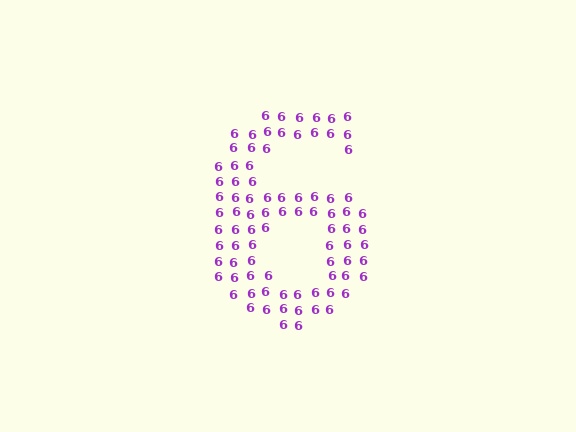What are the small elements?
The small elements are digit 6's.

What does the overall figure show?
The overall figure shows the digit 6.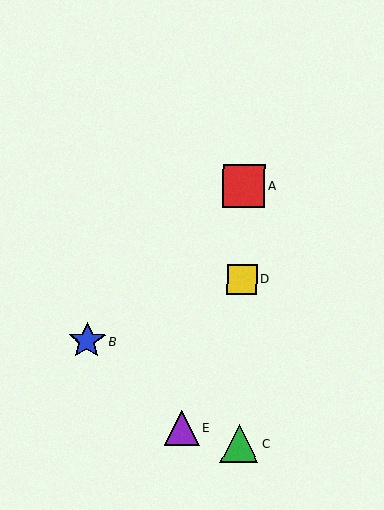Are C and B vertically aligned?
No, C is at x≈239 and B is at x≈87.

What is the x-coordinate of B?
Object B is at x≈87.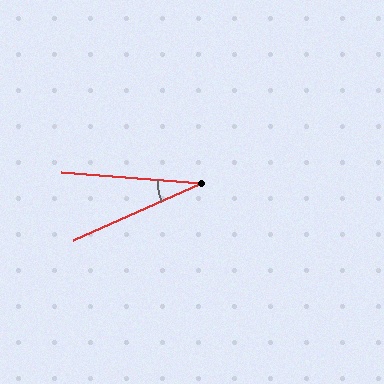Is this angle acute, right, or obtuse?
It is acute.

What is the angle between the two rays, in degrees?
Approximately 29 degrees.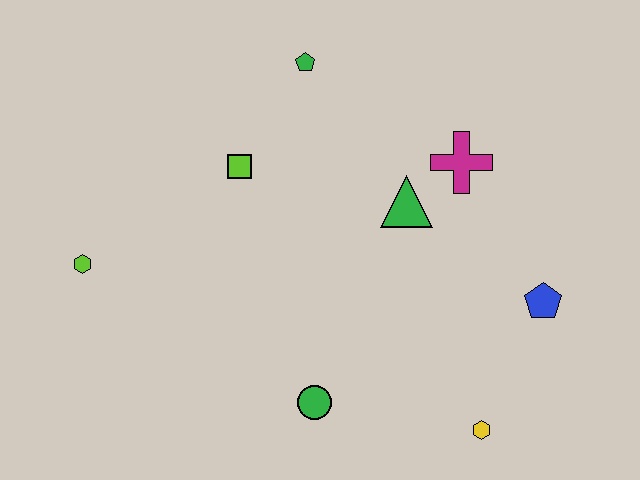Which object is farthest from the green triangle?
The lime hexagon is farthest from the green triangle.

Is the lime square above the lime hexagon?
Yes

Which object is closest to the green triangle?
The magenta cross is closest to the green triangle.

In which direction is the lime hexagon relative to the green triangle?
The lime hexagon is to the left of the green triangle.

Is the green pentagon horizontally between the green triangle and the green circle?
No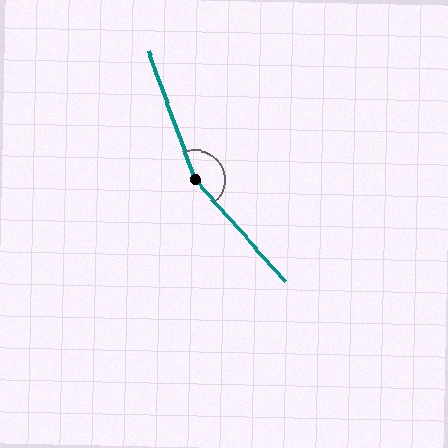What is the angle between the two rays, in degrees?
Approximately 159 degrees.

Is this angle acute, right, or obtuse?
It is obtuse.